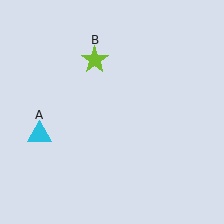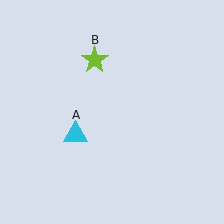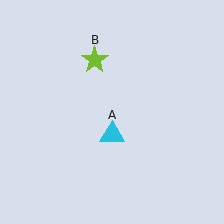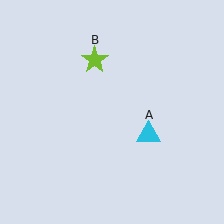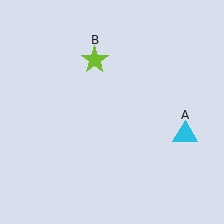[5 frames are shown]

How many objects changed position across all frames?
1 object changed position: cyan triangle (object A).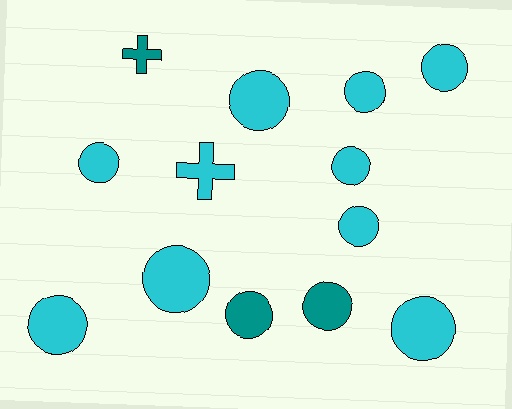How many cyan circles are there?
There are 9 cyan circles.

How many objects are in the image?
There are 13 objects.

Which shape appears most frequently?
Circle, with 11 objects.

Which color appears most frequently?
Cyan, with 10 objects.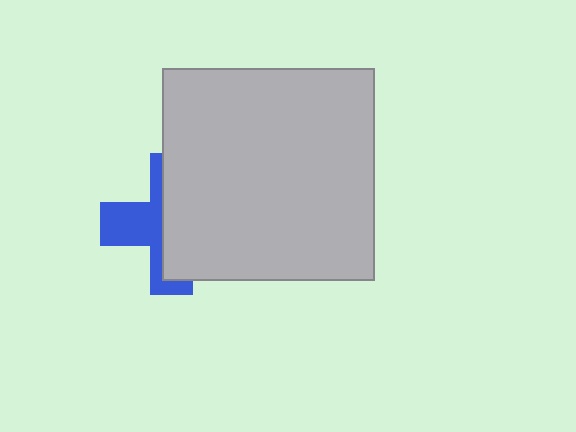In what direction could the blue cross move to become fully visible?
The blue cross could move left. That would shift it out from behind the light gray square entirely.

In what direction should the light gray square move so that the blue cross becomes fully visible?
The light gray square should move right. That is the shortest direction to clear the overlap and leave the blue cross fully visible.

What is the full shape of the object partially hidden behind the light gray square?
The partially hidden object is a blue cross.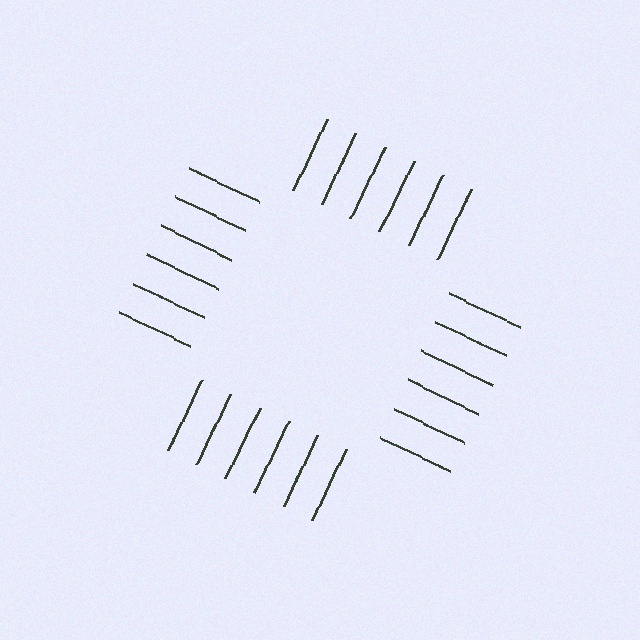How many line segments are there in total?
24 — 6 along each of the 4 edges.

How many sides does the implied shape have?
4 sides — the line-ends trace a square.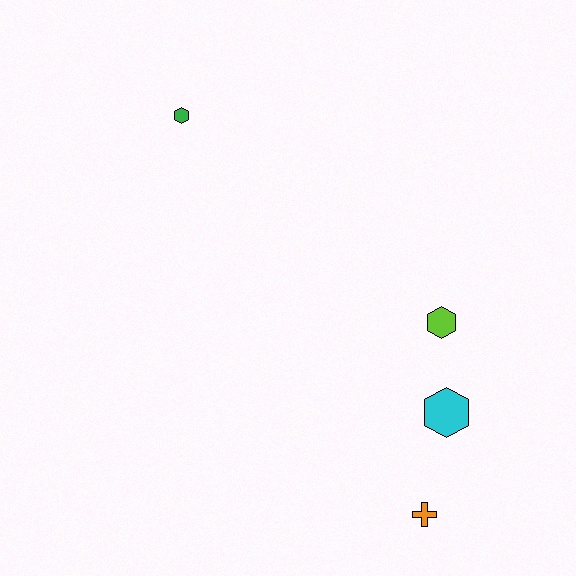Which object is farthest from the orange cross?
The green hexagon is farthest from the orange cross.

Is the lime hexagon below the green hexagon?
Yes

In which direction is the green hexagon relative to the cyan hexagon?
The green hexagon is above the cyan hexagon.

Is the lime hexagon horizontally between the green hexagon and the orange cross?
No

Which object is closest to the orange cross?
The cyan hexagon is closest to the orange cross.